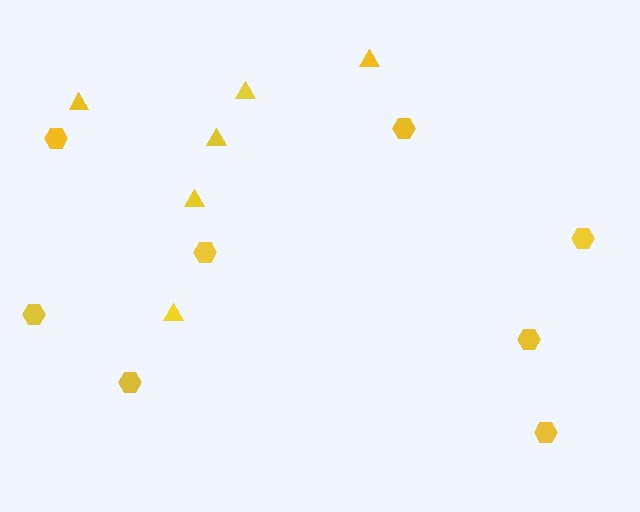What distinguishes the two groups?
There are 2 groups: one group of triangles (6) and one group of hexagons (8).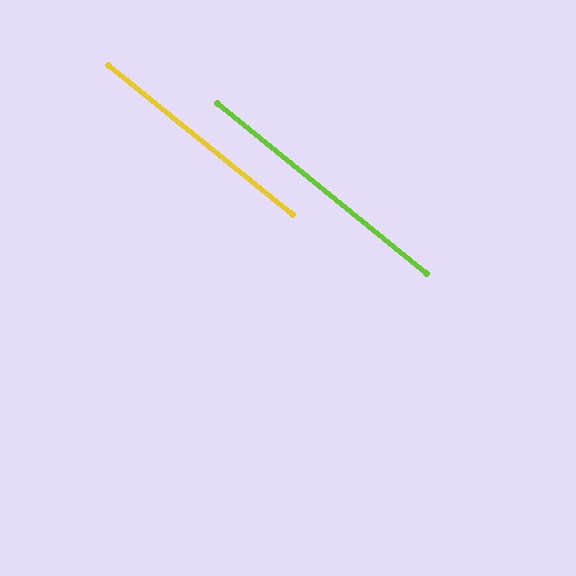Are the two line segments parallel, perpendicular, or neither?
Parallel — their directions differ by only 0.1°.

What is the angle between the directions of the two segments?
Approximately 0 degrees.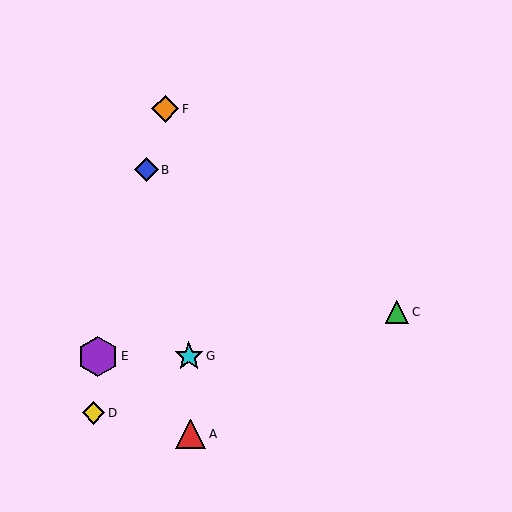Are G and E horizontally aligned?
Yes, both are at y≈356.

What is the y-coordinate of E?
Object E is at y≈356.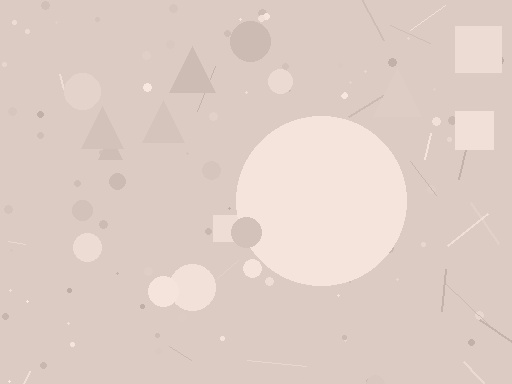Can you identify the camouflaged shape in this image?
The camouflaged shape is a circle.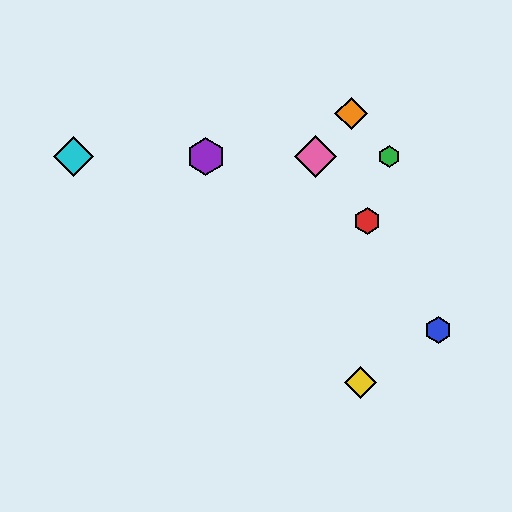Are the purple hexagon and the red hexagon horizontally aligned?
No, the purple hexagon is at y≈157 and the red hexagon is at y≈221.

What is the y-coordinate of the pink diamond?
The pink diamond is at y≈157.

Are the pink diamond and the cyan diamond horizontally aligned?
Yes, both are at y≈157.